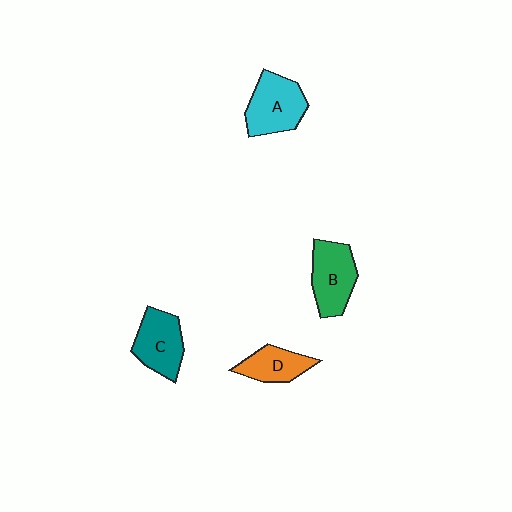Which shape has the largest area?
Shape A (cyan).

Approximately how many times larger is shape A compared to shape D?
Approximately 1.5 times.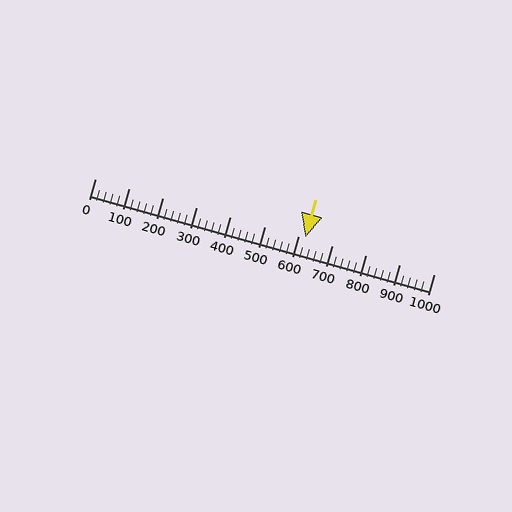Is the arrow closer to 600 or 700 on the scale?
The arrow is closer to 600.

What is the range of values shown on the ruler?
The ruler shows values from 0 to 1000.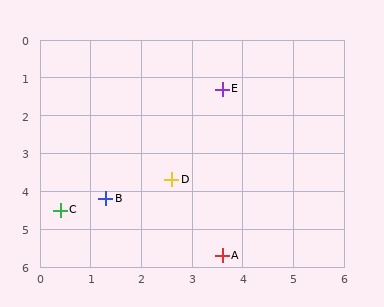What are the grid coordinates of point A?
Point A is at approximately (3.6, 5.7).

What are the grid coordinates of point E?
Point E is at approximately (3.6, 1.3).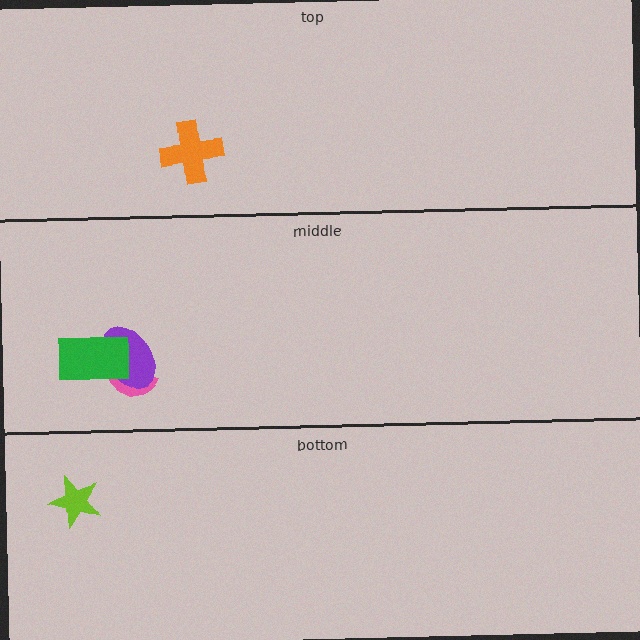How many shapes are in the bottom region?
1.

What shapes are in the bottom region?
The lime star.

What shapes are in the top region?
The orange cross.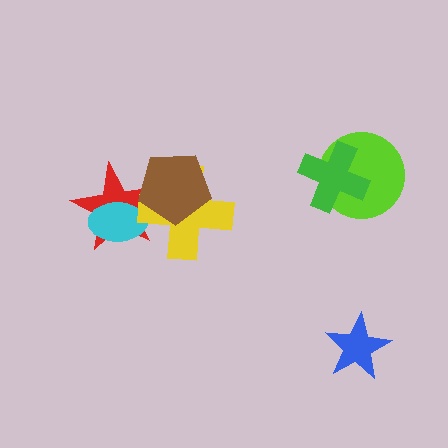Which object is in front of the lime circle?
The green cross is in front of the lime circle.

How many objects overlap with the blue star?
0 objects overlap with the blue star.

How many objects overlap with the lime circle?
1 object overlaps with the lime circle.